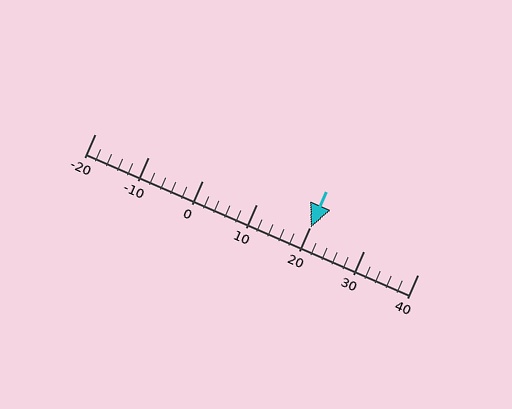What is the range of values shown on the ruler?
The ruler shows values from -20 to 40.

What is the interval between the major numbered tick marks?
The major tick marks are spaced 10 units apart.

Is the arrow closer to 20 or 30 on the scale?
The arrow is closer to 20.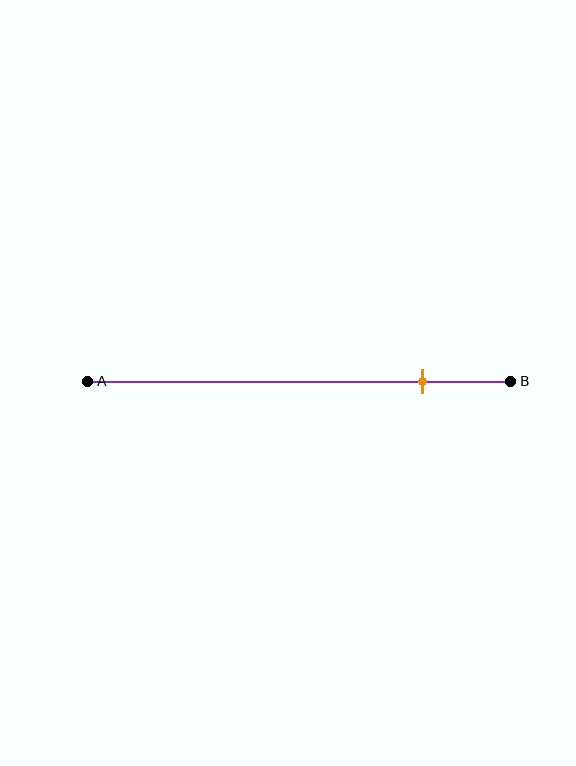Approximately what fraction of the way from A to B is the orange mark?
The orange mark is approximately 80% of the way from A to B.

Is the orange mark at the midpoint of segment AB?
No, the mark is at about 80% from A, not at the 50% midpoint.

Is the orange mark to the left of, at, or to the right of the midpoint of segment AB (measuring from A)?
The orange mark is to the right of the midpoint of segment AB.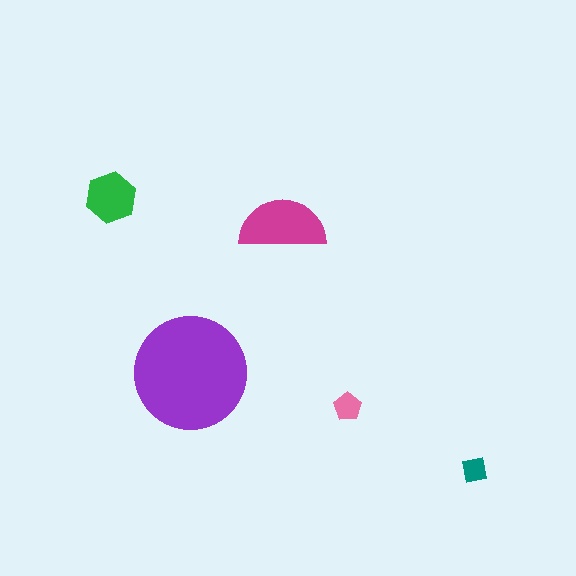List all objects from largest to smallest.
The purple circle, the magenta semicircle, the green hexagon, the pink pentagon, the teal square.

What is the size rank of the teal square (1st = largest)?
5th.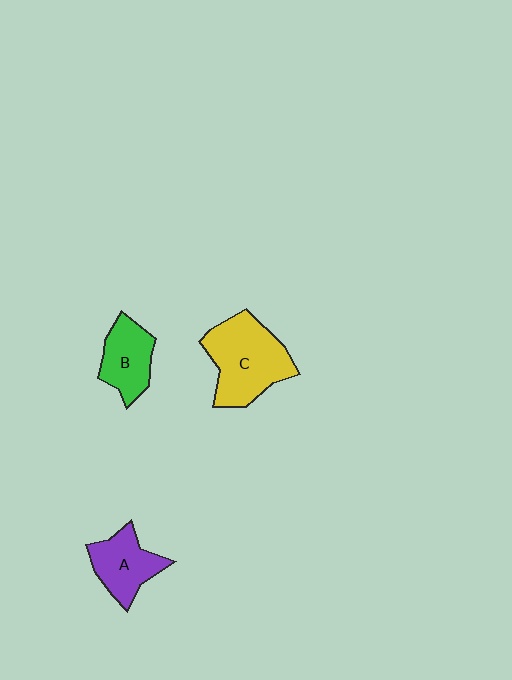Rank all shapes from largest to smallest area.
From largest to smallest: C (yellow), A (purple), B (green).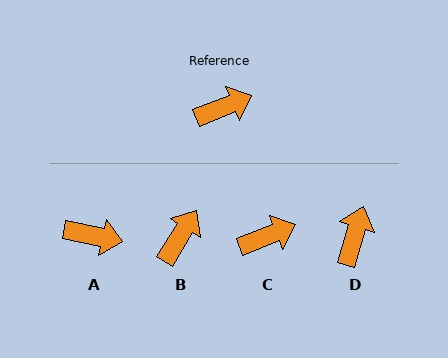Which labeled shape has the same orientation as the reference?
C.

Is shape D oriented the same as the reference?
No, it is off by about 51 degrees.